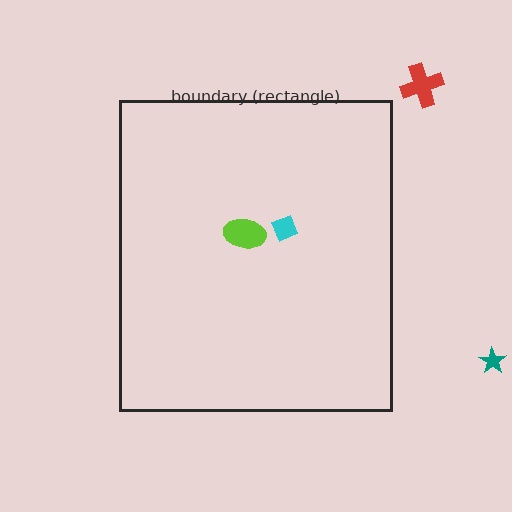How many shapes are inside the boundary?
2 inside, 2 outside.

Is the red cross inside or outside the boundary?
Outside.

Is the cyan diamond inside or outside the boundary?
Inside.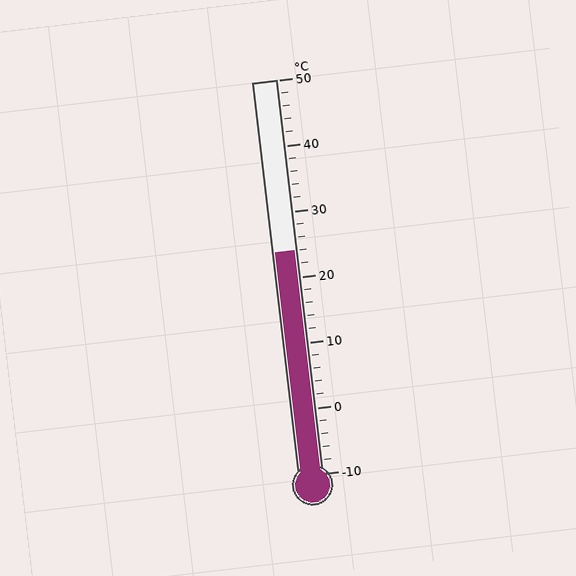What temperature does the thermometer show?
The thermometer shows approximately 24°C.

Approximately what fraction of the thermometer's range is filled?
The thermometer is filled to approximately 55% of its range.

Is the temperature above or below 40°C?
The temperature is below 40°C.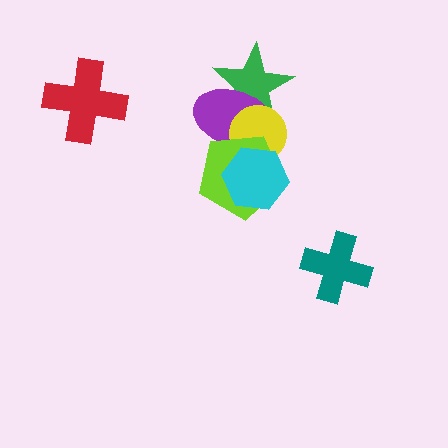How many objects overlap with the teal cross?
0 objects overlap with the teal cross.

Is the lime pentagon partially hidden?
Yes, it is partially covered by another shape.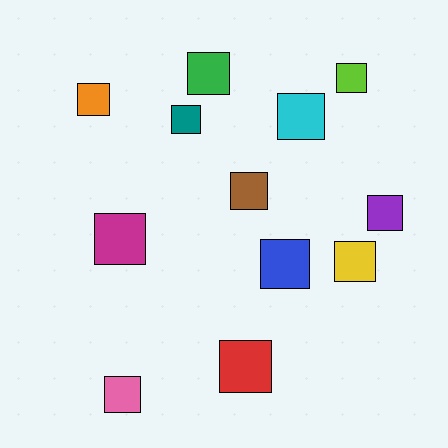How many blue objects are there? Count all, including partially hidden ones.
There is 1 blue object.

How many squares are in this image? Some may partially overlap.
There are 12 squares.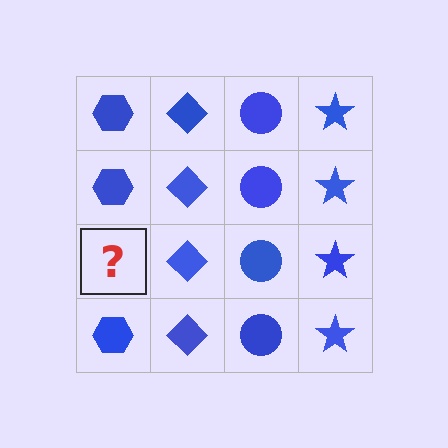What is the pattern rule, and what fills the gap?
The rule is that each column has a consistent shape. The gap should be filled with a blue hexagon.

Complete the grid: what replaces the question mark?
The question mark should be replaced with a blue hexagon.